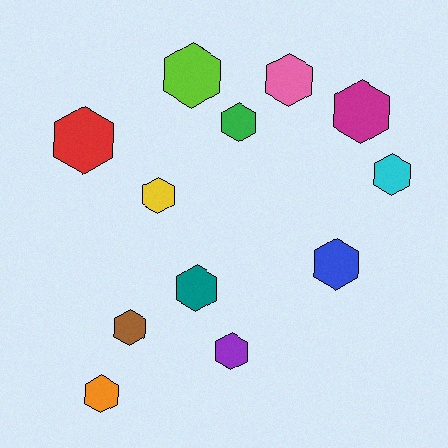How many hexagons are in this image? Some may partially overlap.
There are 12 hexagons.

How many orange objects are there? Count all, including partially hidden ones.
There is 1 orange object.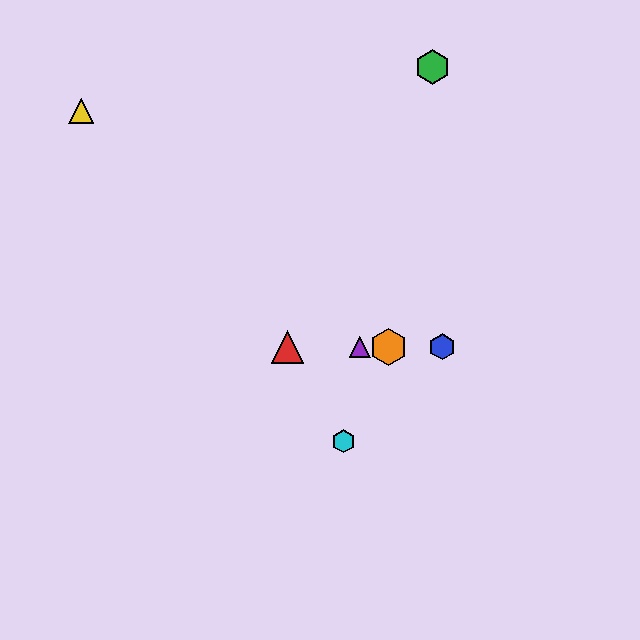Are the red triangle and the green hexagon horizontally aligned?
No, the red triangle is at y≈347 and the green hexagon is at y≈67.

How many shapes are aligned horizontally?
4 shapes (the red triangle, the blue hexagon, the purple triangle, the orange hexagon) are aligned horizontally.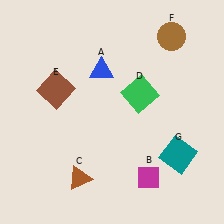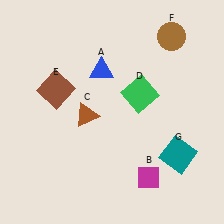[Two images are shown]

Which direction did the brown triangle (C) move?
The brown triangle (C) moved up.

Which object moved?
The brown triangle (C) moved up.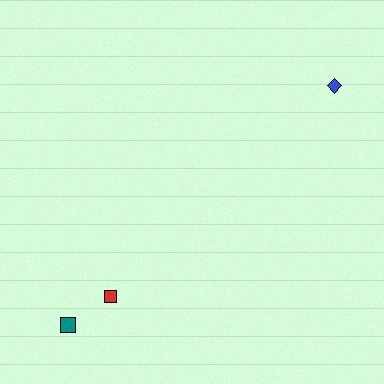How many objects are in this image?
There are 3 objects.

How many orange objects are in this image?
There are no orange objects.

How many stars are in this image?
There are no stars.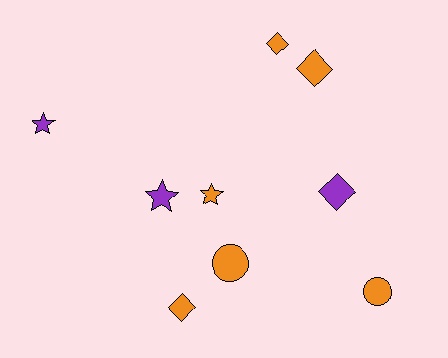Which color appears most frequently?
Orange, with 6 objects.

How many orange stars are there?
There is 1 orange star.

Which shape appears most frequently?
Diamond, with 4 objects.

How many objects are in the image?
There are 9 objects.